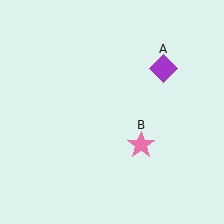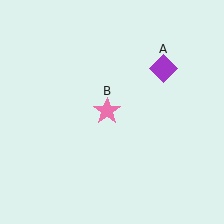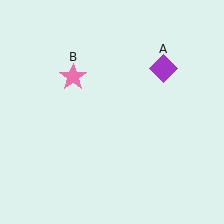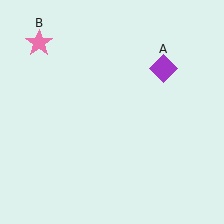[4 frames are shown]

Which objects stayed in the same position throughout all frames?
Purple diamond (object A) remained stationary.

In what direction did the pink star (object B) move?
The pink star (object B) moved up and to the left.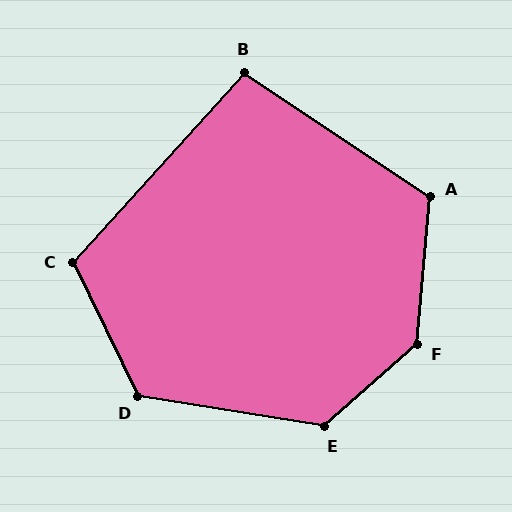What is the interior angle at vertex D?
Approximately 125 degrees (obtuse).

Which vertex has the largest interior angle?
F, at approximately 137 degrees.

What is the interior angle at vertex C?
Approximately 112 degrees (obtuse).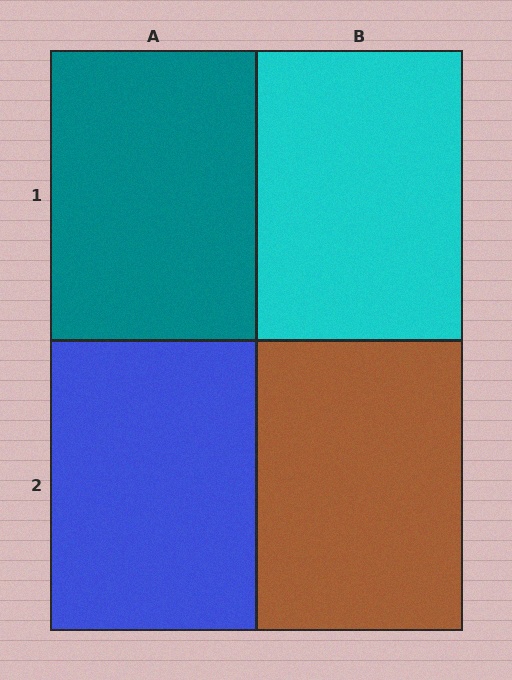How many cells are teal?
1 cell is teal.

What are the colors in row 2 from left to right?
Blue, brown.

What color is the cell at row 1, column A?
Teal.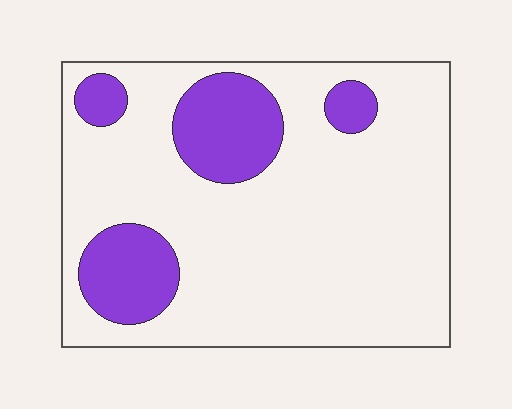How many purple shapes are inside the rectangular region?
4.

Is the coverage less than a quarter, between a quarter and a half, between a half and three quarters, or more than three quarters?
Less than a quarter.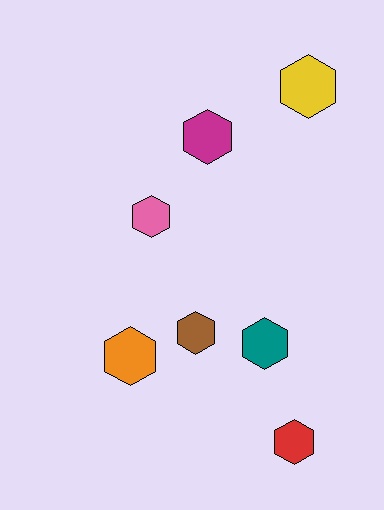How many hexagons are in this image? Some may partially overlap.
There are 7 hexagons.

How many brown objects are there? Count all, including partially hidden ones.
There is 1 brown object.